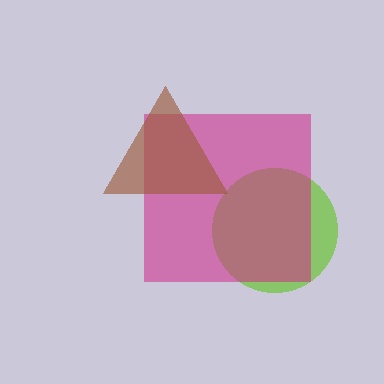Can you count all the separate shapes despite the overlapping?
Yes, there are 3 separate shapes.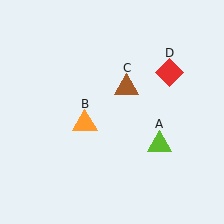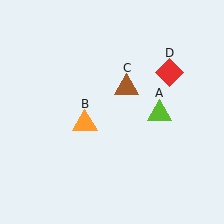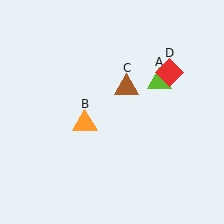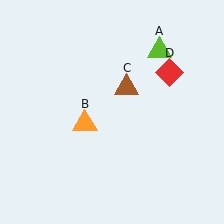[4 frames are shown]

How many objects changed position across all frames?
1 object changed position: lime triangle (object A).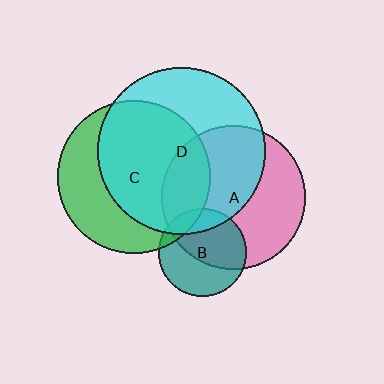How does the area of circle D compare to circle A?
Approximately 1.3 times.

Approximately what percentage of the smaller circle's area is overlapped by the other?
Approximately 15%.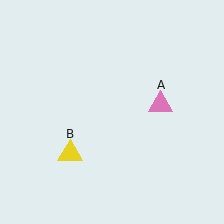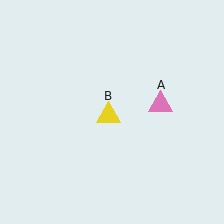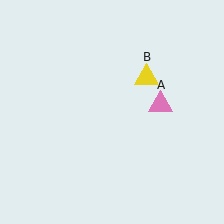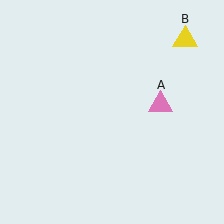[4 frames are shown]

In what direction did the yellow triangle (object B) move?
The yellow triangle (object B) moved up and to the right.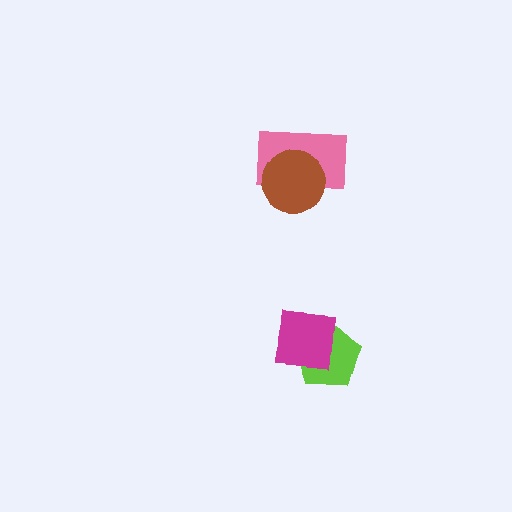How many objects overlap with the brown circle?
1 object overlaps with the brown circle.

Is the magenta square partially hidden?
No, no other shape covers it.